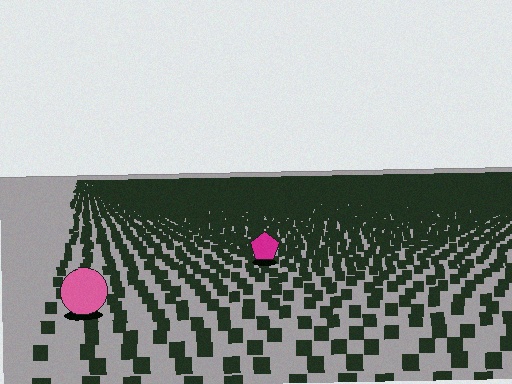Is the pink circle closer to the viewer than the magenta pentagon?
Yes. The pink circle is closer — you can tell from the texture gradient: the ground texture is coarser near it.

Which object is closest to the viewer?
The pink circle is closest. The texture marks near it are larger and more spread out.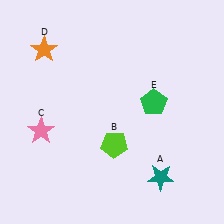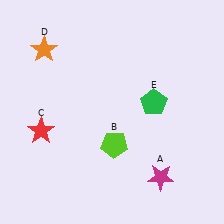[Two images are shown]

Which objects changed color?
A changed from teal to magenta. C changed from pink to red.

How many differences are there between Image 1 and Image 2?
There are 2 differences between the two images.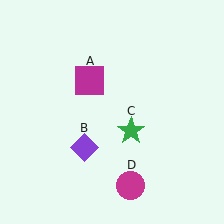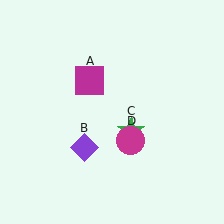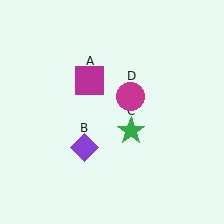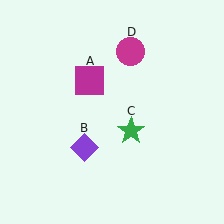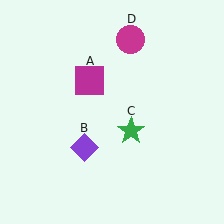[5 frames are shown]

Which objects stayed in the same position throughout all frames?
Magenta square (object A) and purple diamond (object B) and green star (object C) remained stationary.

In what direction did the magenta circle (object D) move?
The magenta circle (object D) moved up.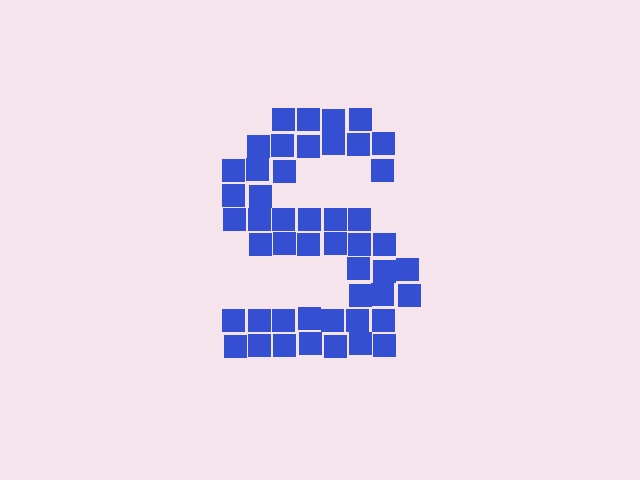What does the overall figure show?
The overall figure shows the letter S.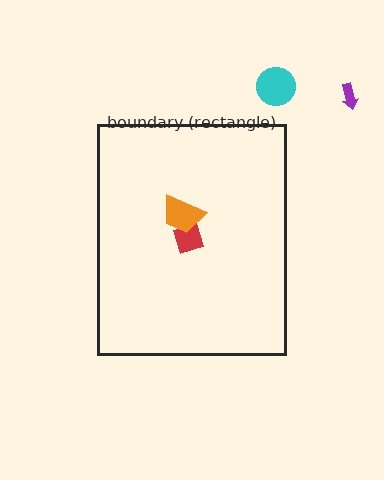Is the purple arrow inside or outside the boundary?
Outside.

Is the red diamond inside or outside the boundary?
Inside.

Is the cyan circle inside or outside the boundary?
Outside.